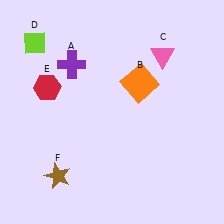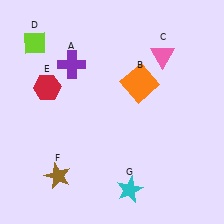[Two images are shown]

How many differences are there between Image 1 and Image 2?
There is 1 difference between the two images.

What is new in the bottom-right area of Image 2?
A cyan star (G) was added in the bottom-right area of Image 2.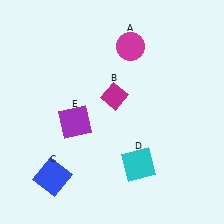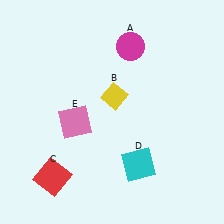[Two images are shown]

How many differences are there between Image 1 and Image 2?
There are 3 differences between the two images.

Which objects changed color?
B changed from magenta to yellow. C changed from blue to red. E changed from purple to pink.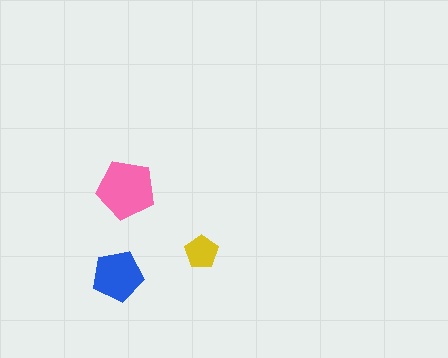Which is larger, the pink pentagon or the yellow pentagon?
The pink one.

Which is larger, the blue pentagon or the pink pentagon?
The pink one.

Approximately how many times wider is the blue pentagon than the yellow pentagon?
About 1.5 times wider.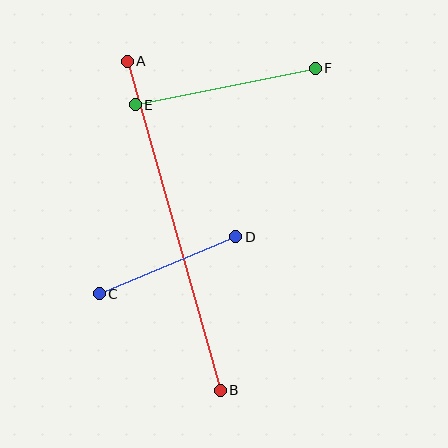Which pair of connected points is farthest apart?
Points A and B are farthest apart.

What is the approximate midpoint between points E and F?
The midpoint is at approximately (225, 87) pixels.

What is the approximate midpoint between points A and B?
The midpoint is at approximately (174, 226) pixels.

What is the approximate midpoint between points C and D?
The midpoint is at approximately (168, 265) pixels.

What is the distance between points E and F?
The distance is approximately 184 pixels.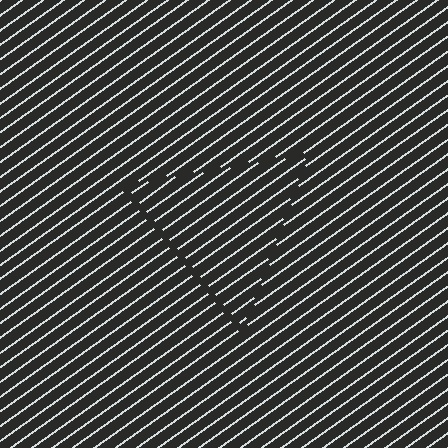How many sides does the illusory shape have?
3 sides — the line-ends trace a triangle.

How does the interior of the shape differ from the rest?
The interior of the shape contains the same grating, shifted by half a period — the contour is defined by the phase discontinuity where line-ends from the inner and outer gratings abut.